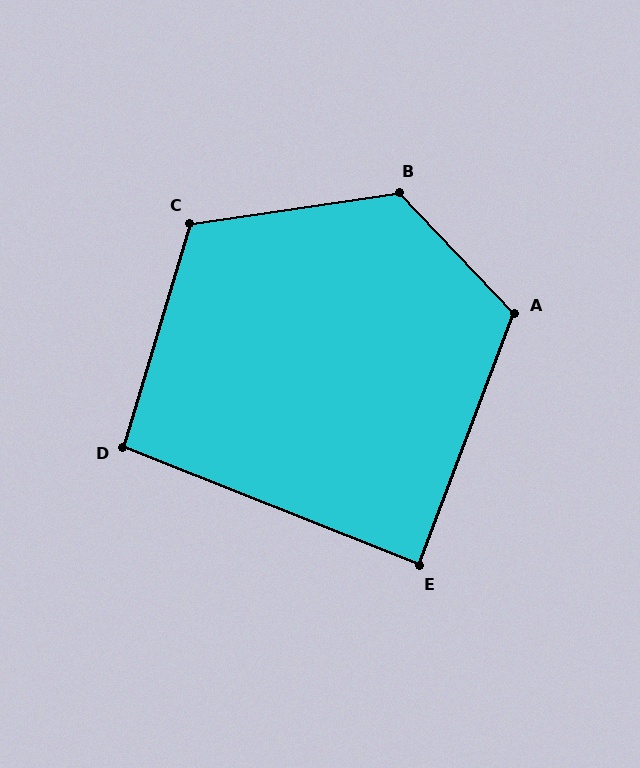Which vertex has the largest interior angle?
B, at approximately 125 degrees.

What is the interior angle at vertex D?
Approximately 95 degrees (obtuse).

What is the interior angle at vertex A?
Approximately 116 degrees (obtuse).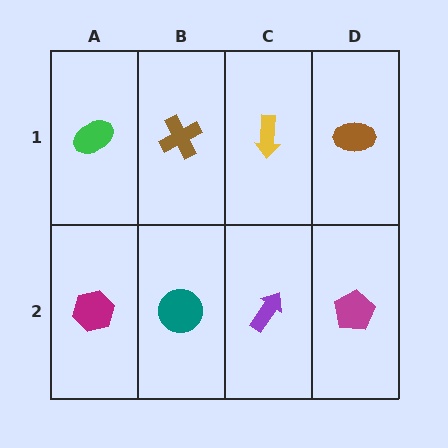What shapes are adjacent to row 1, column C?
A purple arrow (row 2, column C), a brown cross (row 1, column B), a brown ellipse (row 1, column D).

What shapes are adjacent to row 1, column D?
A magenta pentagon (row 2, column D), a yellow arrow (row 1, column C).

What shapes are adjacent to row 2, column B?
A brown cross (row 1, column B), a magenta hexagon (row 2, column A), a purple arrow (row 2, column C).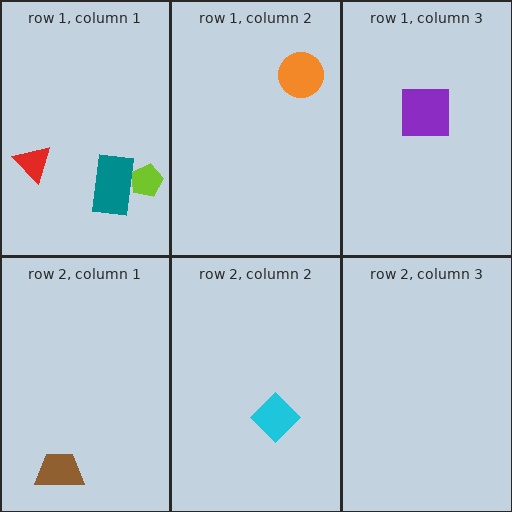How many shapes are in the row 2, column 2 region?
1.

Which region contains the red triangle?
The row 1, column 1 region.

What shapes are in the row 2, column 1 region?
The brown trapezoid.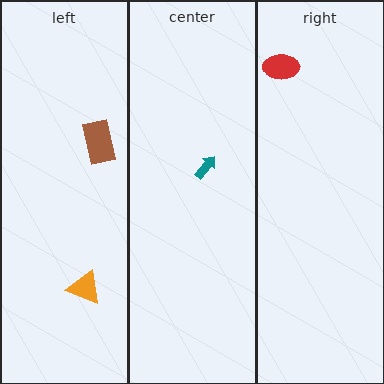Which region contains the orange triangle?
The left region.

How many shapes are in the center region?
1.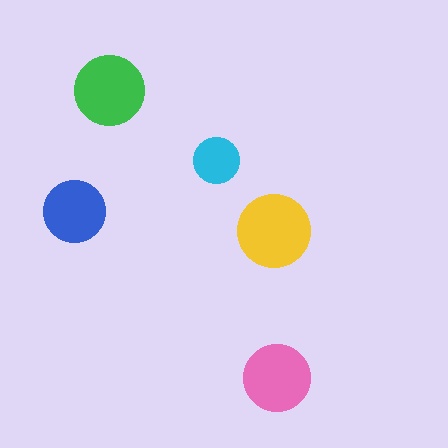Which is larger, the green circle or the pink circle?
The green one.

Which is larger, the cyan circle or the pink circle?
The pink one.